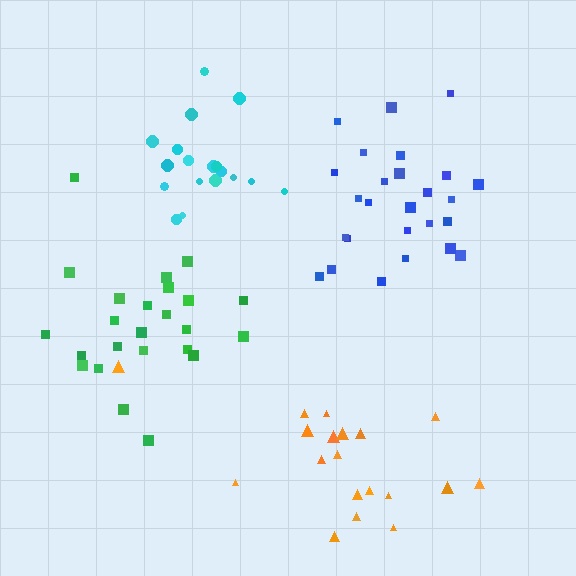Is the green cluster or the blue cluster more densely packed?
Blue.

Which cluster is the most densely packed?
Cyan.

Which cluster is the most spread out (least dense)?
Orange.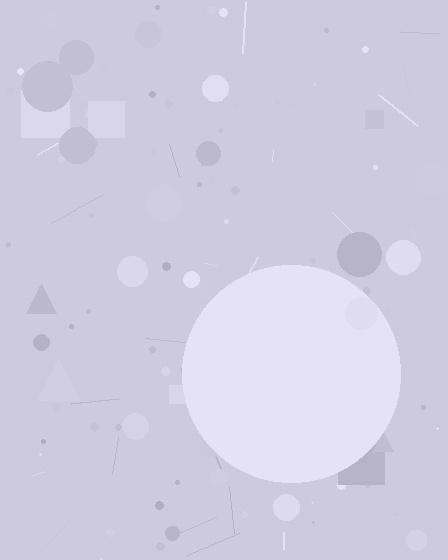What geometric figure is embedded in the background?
A circle is embedded in the background.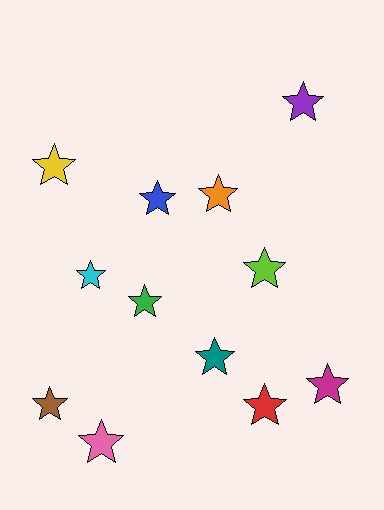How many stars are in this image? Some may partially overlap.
There are 12 stars.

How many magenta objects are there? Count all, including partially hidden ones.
There is 1 magenta object.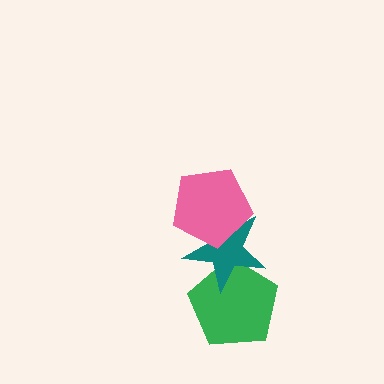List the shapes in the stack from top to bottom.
From top to bottom: the pink pentagon, the teal star, the green pentagon.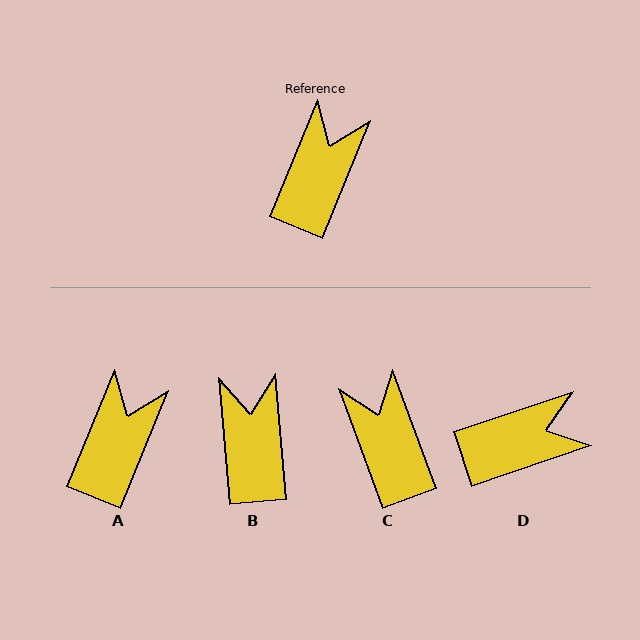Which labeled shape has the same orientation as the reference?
A.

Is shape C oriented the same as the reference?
No, it is off by about 42 degrees.